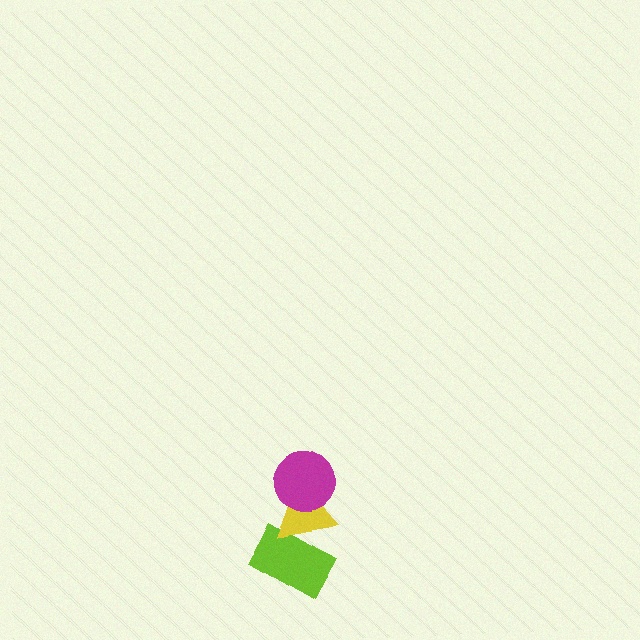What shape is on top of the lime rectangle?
The yellow triangle is on top of the lime rectangle.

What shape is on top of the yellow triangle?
The magenta circle is on top of the yellow triangle.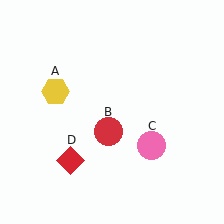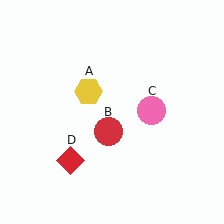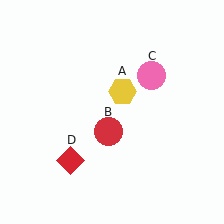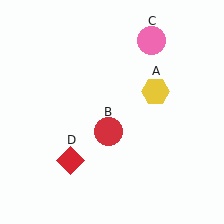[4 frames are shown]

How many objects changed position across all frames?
2 objects changed position: yellow hexagon (object A), pink circle (object C).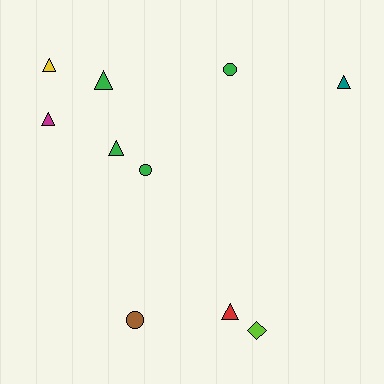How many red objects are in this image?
There is 1 red object.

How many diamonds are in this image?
There is 1 diamond.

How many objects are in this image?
There are 10 objects.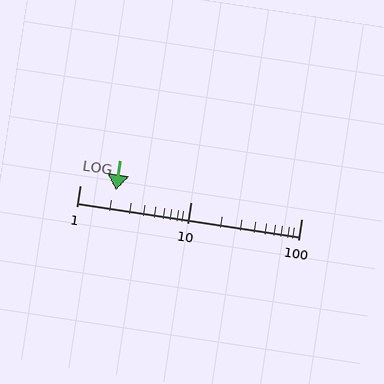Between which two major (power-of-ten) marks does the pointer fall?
The pointer is between 1 and 10.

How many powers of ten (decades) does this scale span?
The scale spans 2 decades, from 1 to 100.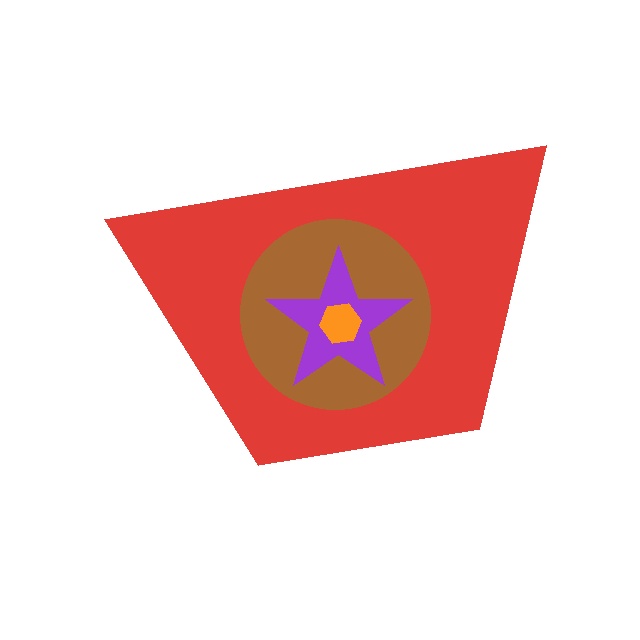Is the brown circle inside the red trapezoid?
Yes.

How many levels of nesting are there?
4.